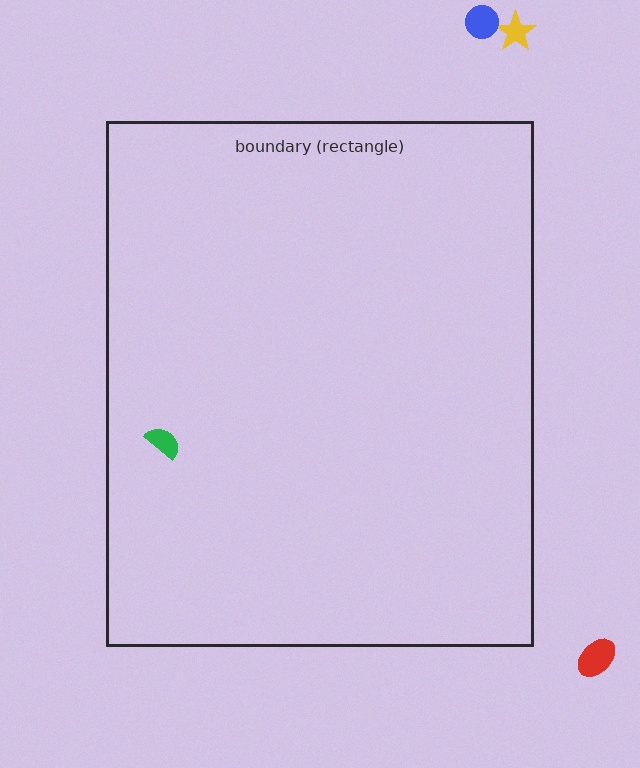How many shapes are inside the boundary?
1 inside, 3 outside.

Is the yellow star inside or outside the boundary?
Outside.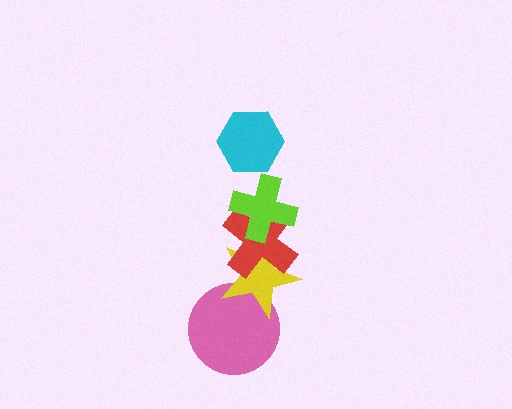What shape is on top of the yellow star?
The red cross is on top of the yellow star.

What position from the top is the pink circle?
The pink circle is 5th from the top.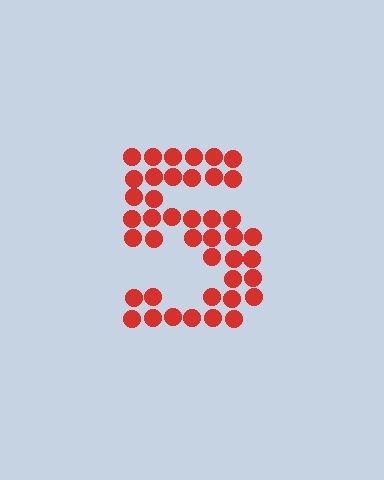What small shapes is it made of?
It is made of small circles.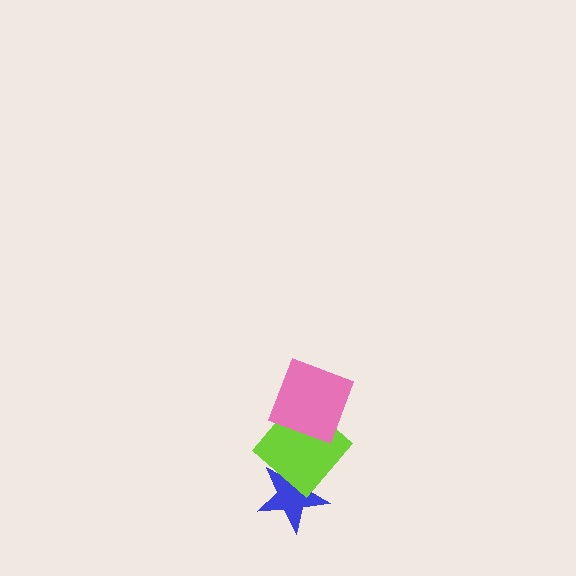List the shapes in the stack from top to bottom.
From top to bottom: the pink square, the lime diamond, the blue star.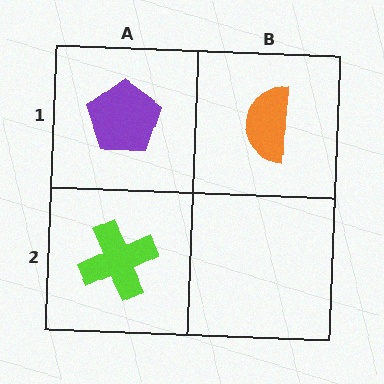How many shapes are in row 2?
1 shape.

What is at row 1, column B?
An orange semicircle.